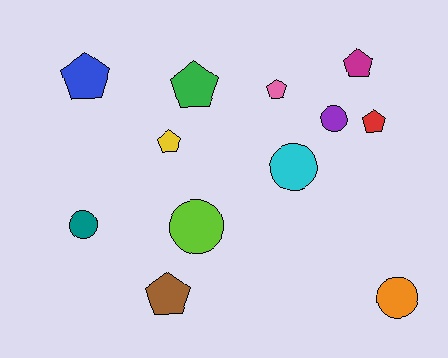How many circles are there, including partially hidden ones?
There are 5 circles.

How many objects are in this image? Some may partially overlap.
There are 12 objects.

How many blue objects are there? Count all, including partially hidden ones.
There is 1 blue object.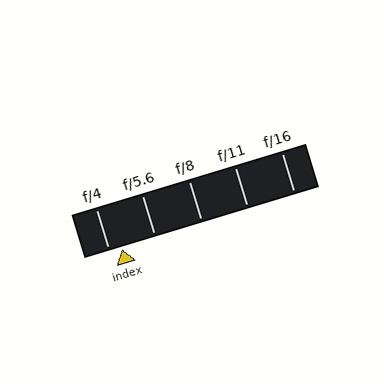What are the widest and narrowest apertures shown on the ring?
The widest aperture shown is f/4 and the narrowest is f/16.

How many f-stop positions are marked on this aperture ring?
There are 5 f-stop positions marked.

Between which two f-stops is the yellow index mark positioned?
The index mark is between f/4 and f/5.6.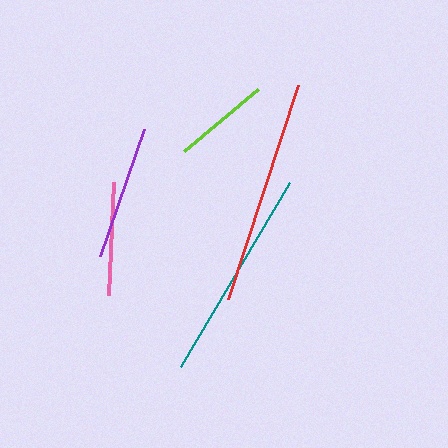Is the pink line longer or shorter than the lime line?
The pink line is longer than the lime line.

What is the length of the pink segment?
The pink segment is approximately 113 pixels long.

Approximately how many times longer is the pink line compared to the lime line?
The pink line is approximately 1.2 times the length of the lime line.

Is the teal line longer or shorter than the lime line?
The teal line is longer than the lime line.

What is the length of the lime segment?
The lime segment is approximately 96 pixels long.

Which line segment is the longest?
The red line is the longest at approximately 225 pixels.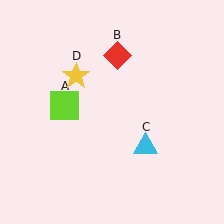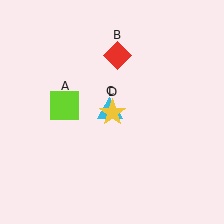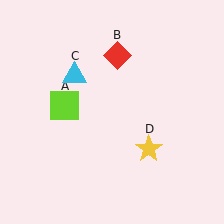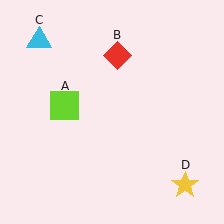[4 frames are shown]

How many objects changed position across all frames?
2 objects changed position: cyan triangle (object C), yellow star (object D).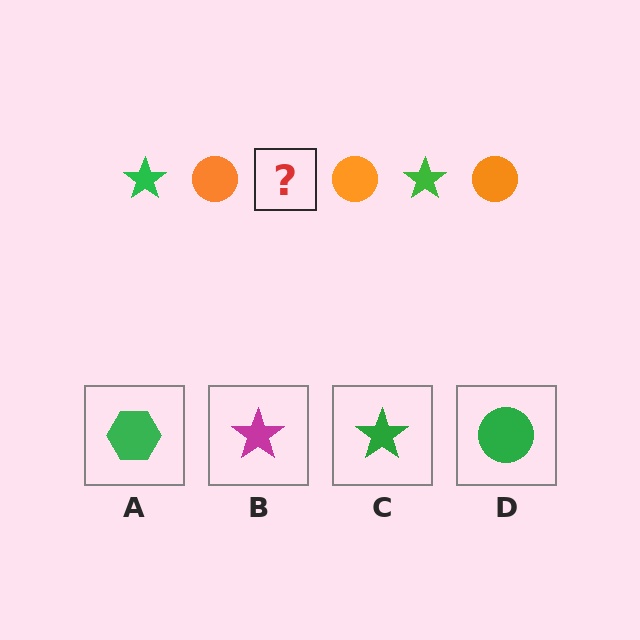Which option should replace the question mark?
Option C.